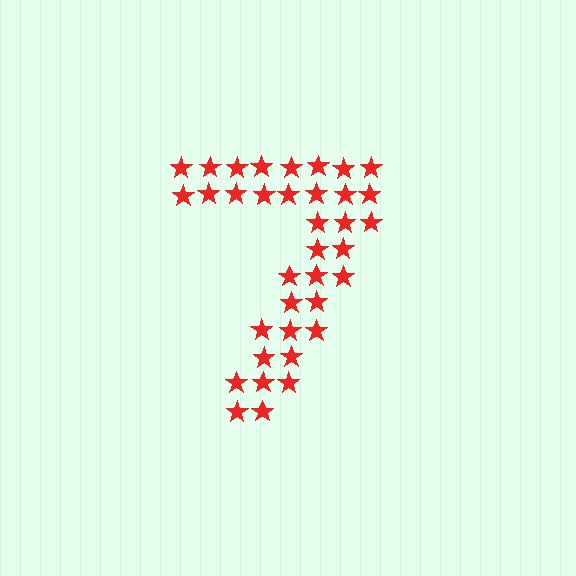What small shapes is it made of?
It is made of small stars.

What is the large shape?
The large shape is the digit 7.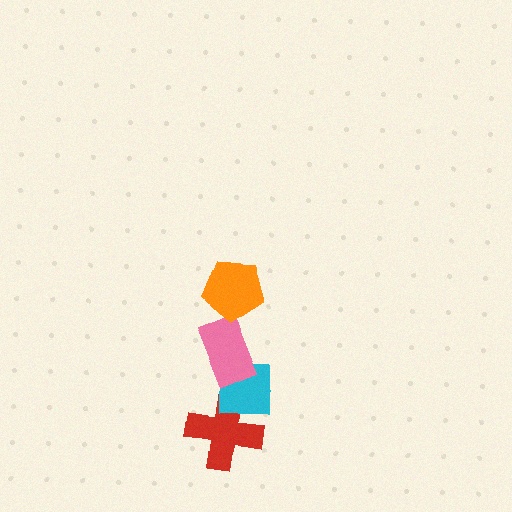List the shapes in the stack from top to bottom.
From top to bottom: the orange pentagon, the pink rectangle, the cyan square, the red cross.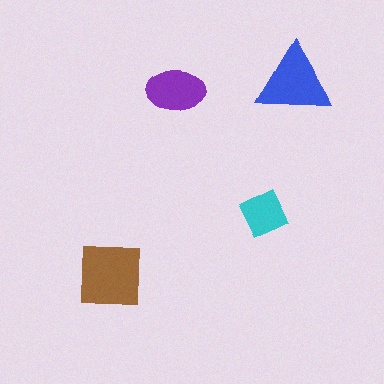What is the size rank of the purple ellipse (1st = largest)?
3rd.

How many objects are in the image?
There are 4 objects in the image.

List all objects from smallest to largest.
The cyan diamond, the purple ellipse, the blue triangle, the brown square.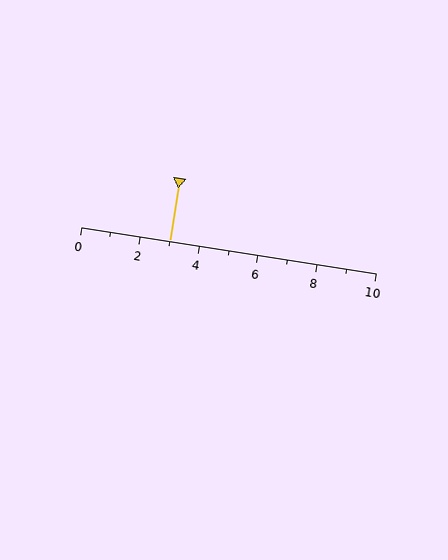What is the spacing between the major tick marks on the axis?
The major ticks are spaced 2 apart.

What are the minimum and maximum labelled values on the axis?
The axis runs from 0 to 10.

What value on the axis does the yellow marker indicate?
The marker indicates approximately 3.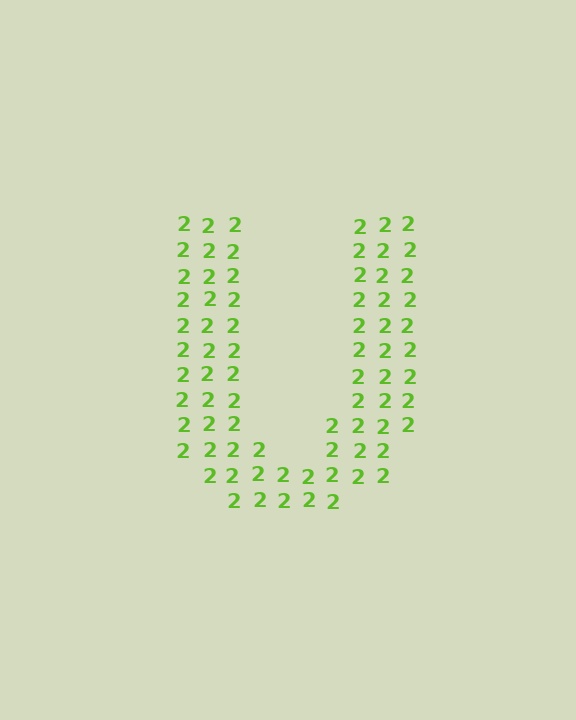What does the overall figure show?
The overall figure shows the letter U.